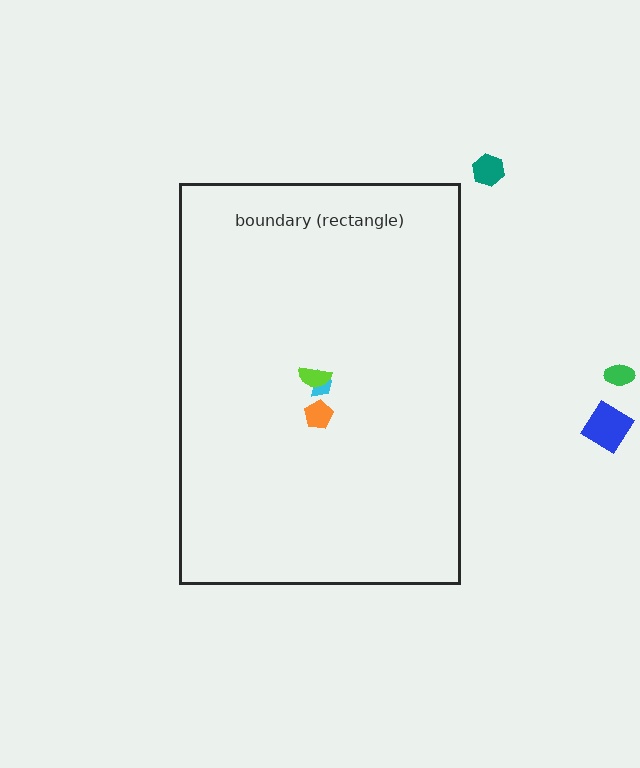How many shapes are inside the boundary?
3 inside, 3 outside.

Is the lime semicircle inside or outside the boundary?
Inside.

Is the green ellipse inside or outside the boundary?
Outside.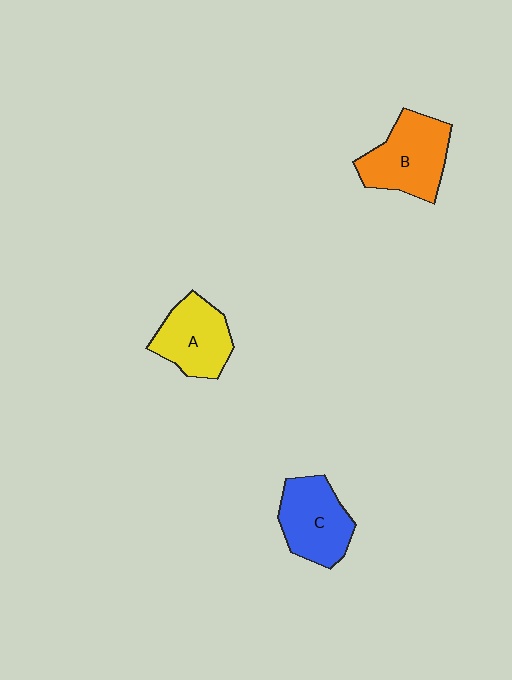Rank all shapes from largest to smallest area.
From largest to smallest: B (orange), C (blue), A (yellow).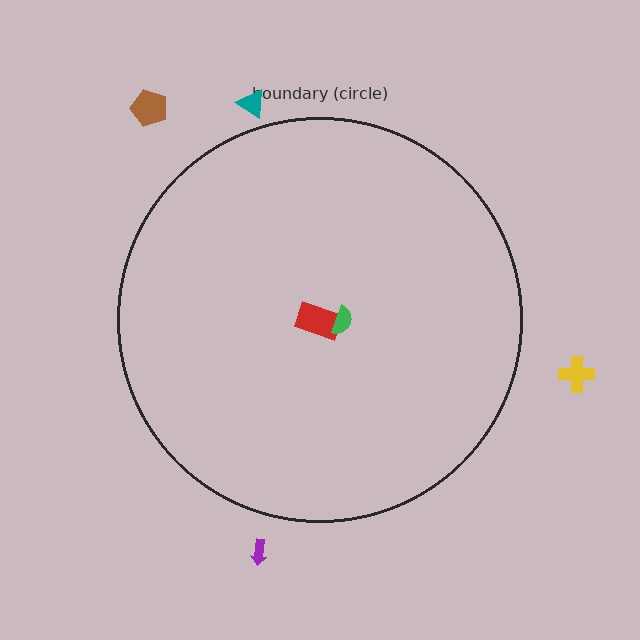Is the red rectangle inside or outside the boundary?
Inside.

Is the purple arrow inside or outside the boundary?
Outside.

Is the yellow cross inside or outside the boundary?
Outside.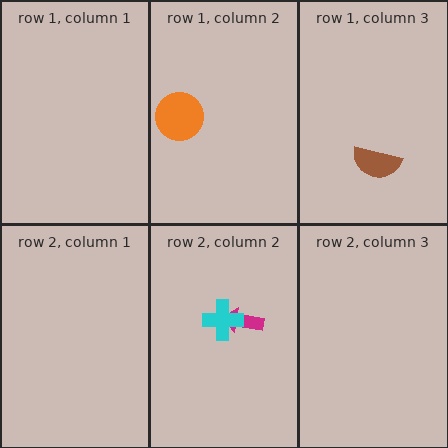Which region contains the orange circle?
The row 1, column 2 region.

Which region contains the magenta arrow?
The row 2, column 2 region.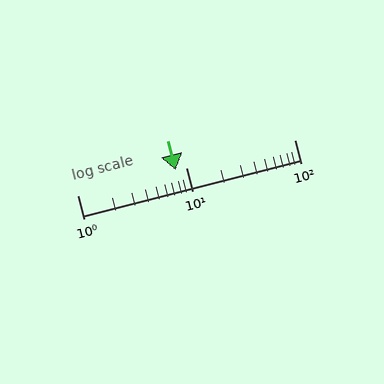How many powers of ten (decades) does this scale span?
The scale spans 2 decades, from 1 to 100.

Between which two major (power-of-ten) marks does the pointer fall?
The pointer is between 1 and 10.